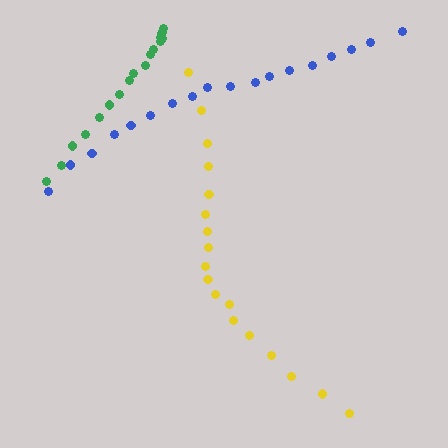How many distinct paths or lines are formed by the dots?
There are 3 distinct paths.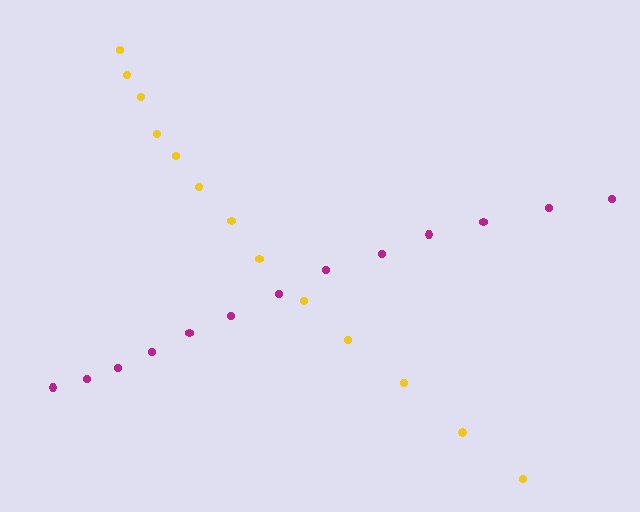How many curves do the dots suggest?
There are 2 distinct paths.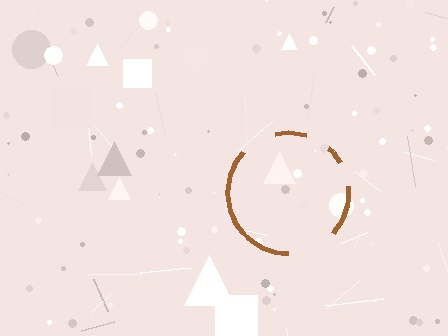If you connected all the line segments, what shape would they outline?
They would outline a circle.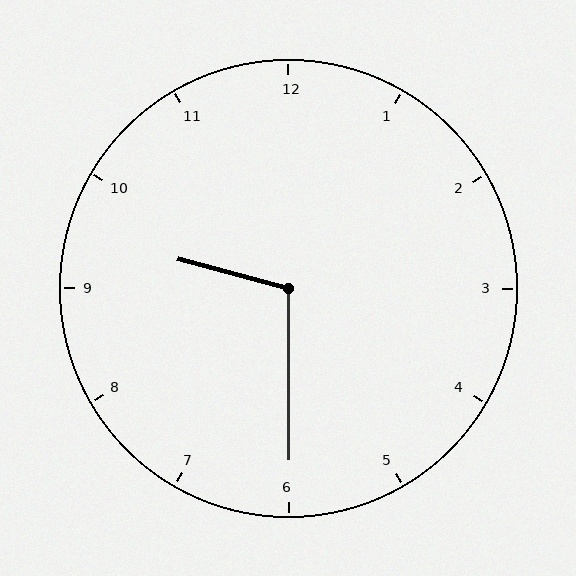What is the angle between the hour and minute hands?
Approximately 105 degrees.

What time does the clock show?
9:30.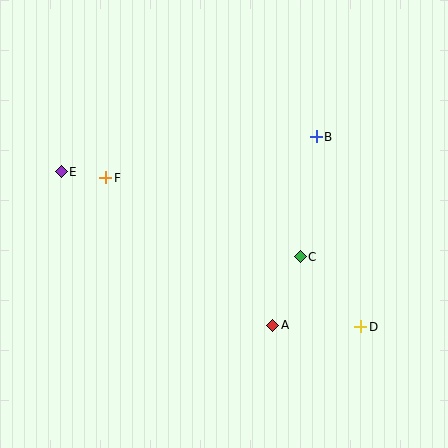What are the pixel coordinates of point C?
Point C is at (300, 257).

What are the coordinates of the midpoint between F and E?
The midpoint between F and E is at (83, 175).